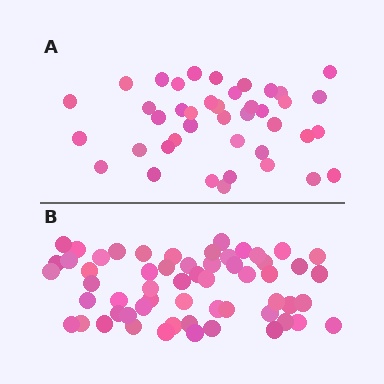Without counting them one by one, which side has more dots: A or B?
Region B (the bottom region) has more dots.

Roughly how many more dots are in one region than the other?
Region B has approximately 15 more dots than region A.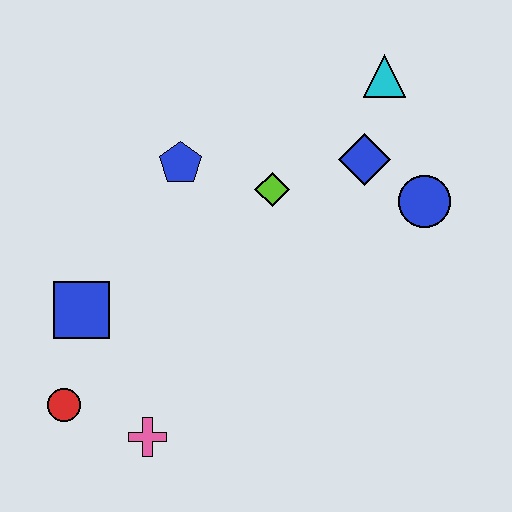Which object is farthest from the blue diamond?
The red circle is farthest from the blue diamond.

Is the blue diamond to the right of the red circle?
Yes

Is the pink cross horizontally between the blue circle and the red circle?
Yes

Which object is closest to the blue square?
The red circle is closest to the blue square.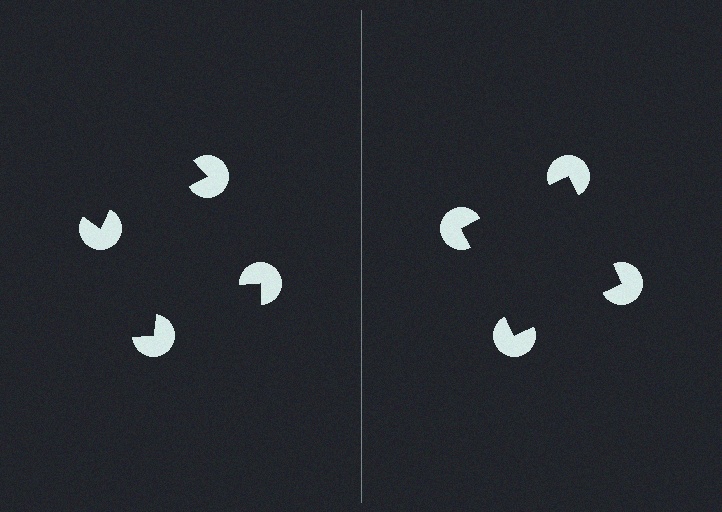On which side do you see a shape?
An illusory square appears on the right side. On the left side the wedge cuts are rotated, so no coherent shape forms.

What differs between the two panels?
The pac-man discs are positioned identically on both sides; only the wedge orientations differ. On the right they align to a square; on the left they are misaligned.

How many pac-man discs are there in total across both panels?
8 — 4 on each side.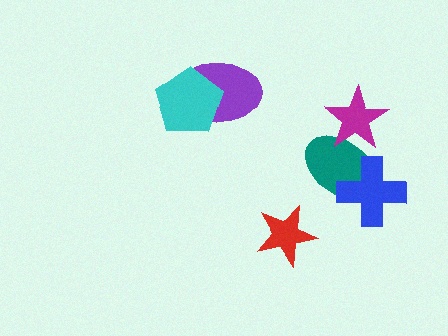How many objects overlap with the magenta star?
1 object overlaps with the magenta star.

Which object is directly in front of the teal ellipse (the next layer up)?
The blue cross is directly in front of the teal ellipse.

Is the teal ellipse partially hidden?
Yes, it is partially covered by another shape.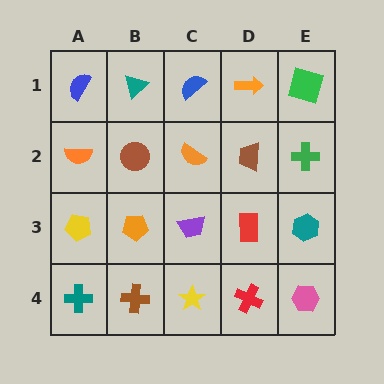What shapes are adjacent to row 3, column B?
A brown circle (row 2, column B), a brown cross (row 4, column B), a yellow pentagon (row 3, column A), a purple trapezoid (row 3, column C).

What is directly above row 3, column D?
A brown trapezoid.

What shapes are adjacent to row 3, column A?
An orange semicircle (row 2, column A), a teal cross (row 4, column A), an orange pentagon (row 3, column B).